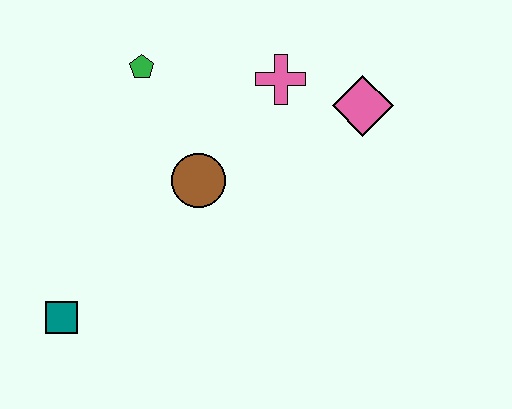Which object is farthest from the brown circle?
The teal square is farthest from the brown circle.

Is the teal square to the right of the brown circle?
No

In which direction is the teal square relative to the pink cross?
The teal square is below the pink cross.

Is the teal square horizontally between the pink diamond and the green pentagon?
No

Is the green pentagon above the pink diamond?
Yes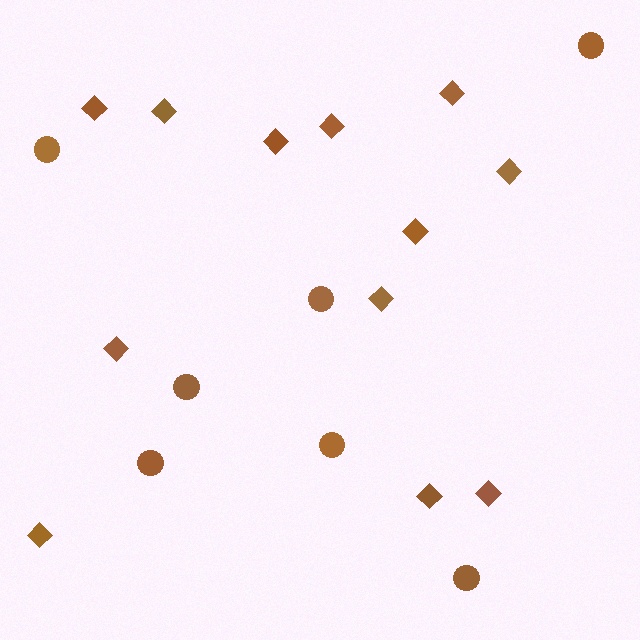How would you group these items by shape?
There are 2 groups: one group of circles (7) and one group of diamonds (12).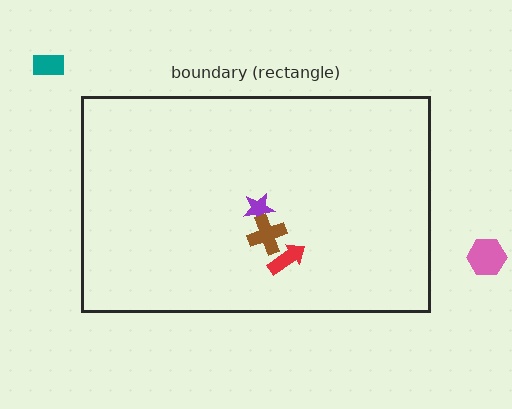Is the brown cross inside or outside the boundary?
Inside.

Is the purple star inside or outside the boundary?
Inside.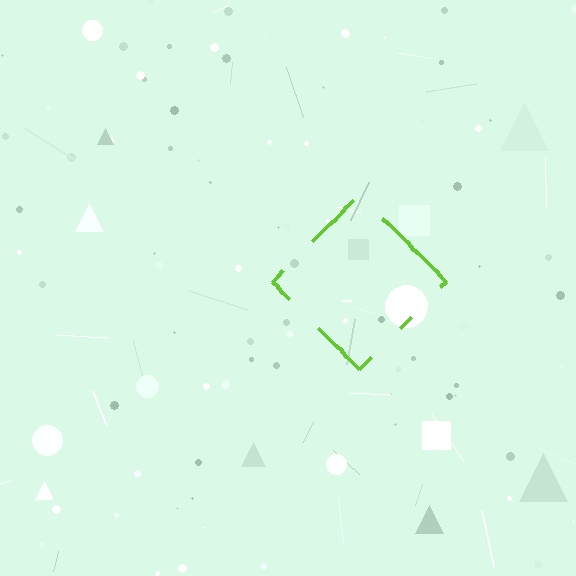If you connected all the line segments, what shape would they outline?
They would outline a diamond.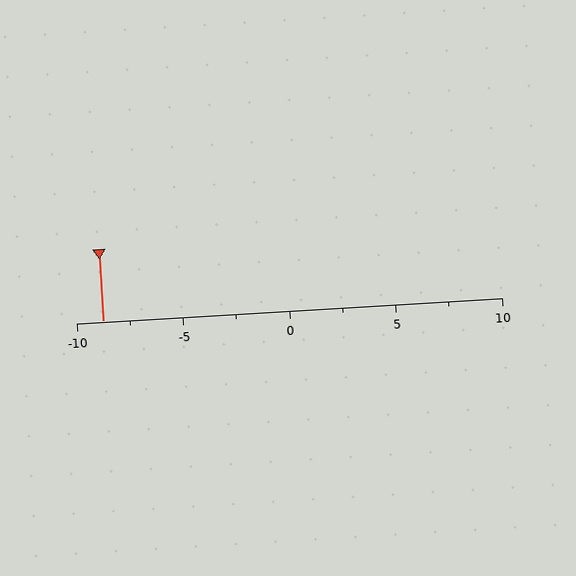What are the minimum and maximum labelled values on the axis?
The axis runs from -10 to 10.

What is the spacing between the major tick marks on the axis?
The major ticks are spaced 5 apart.